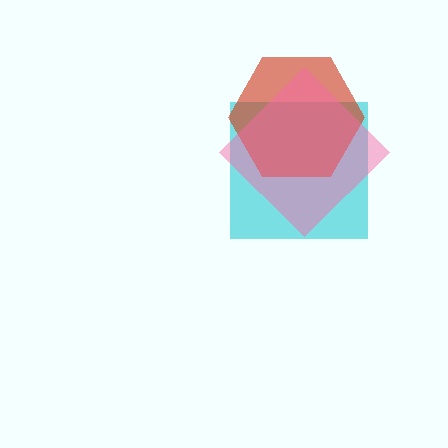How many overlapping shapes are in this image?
There are 3 overlapping shapes in the image.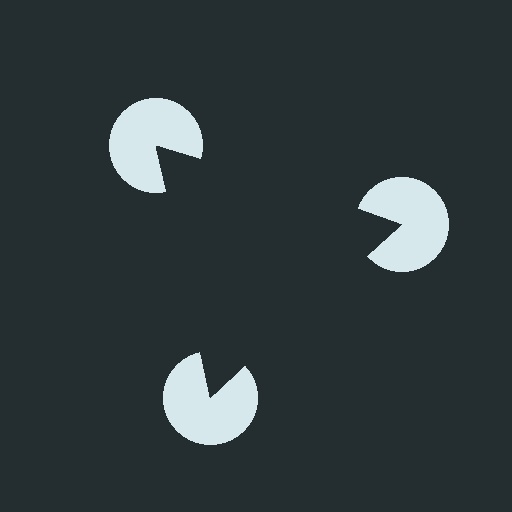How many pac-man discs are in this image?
There are 3 — one at each vertex of the illusory triangle.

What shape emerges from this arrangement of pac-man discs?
An illusory triangle — its edges are inferred from the aligned wedge cuts in the pac-man discs, not physically drawn.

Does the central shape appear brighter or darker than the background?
It typically appears slightly darker than the background, even though no actual brightness change is drawn.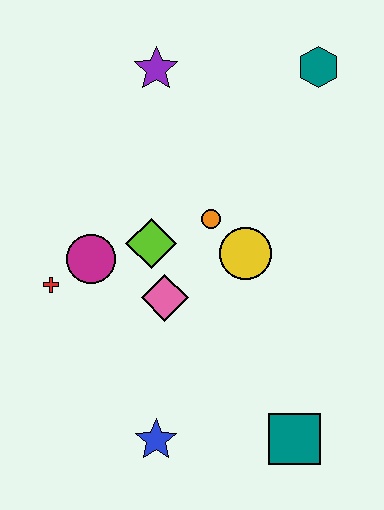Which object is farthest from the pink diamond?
The teal hexagon is farthest from the pink diamond.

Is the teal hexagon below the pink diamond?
No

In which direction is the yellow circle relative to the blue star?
The yellow circle is above the blue star.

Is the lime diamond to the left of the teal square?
Yes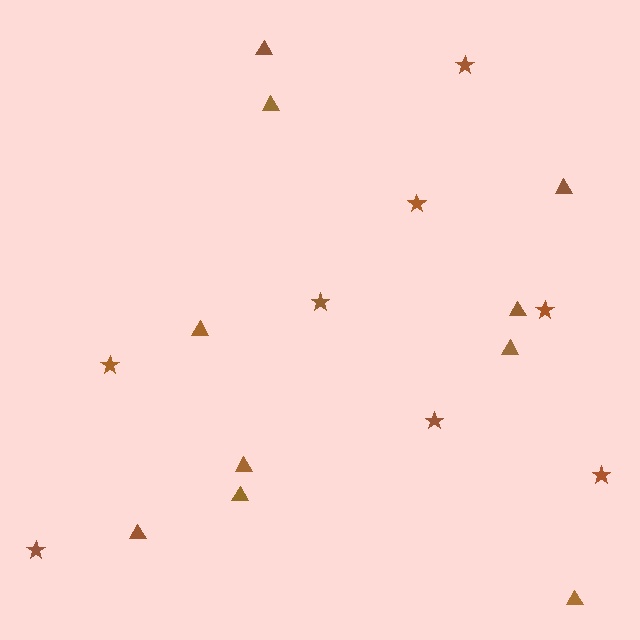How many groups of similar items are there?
There are 2 groups: one group of stars (8) and one group of triangles (10).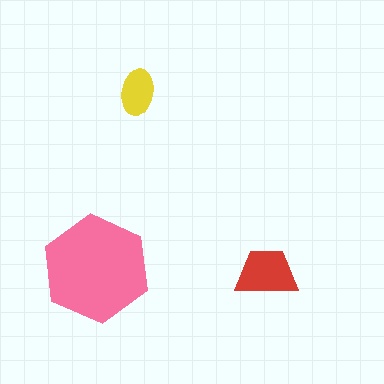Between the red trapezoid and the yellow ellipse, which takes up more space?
The red trapezoid.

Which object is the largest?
The pink hexagon.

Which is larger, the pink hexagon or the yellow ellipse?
The pink hexagon.